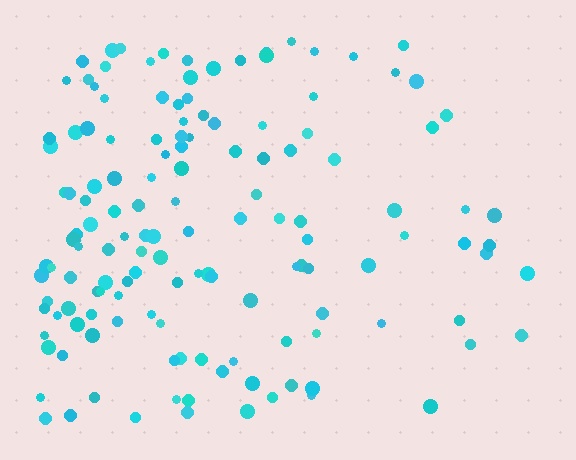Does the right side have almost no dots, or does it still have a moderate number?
Still a moderate number, just noticeably fewer than the left.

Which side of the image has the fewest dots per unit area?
The right.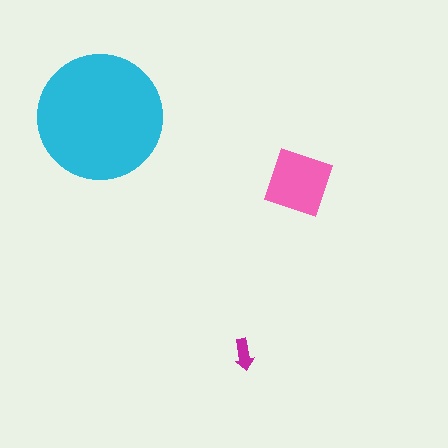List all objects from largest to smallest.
The cyan circle, the pink diamond, the magenta arrow.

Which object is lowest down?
The magenta arrow is bottommost.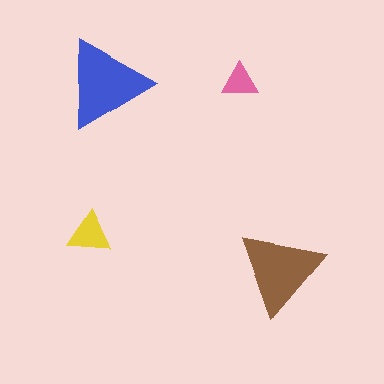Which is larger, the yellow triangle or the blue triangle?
The blue one.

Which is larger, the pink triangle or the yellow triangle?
The yellow one.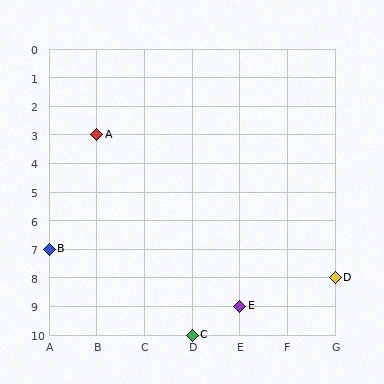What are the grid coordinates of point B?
Point B is at grid coordinates (A, 7).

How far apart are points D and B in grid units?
Points D and B are 6 columns and 1 row apart (about 6.1 grid units diagonally).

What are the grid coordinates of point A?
Point A is at grid coordinates (B, 3).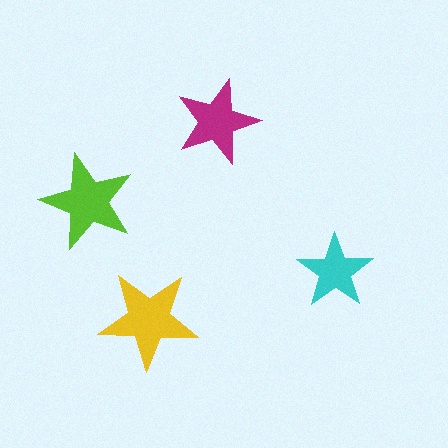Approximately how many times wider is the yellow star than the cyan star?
About 1.5 times wider.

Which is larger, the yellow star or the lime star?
The yellow one.